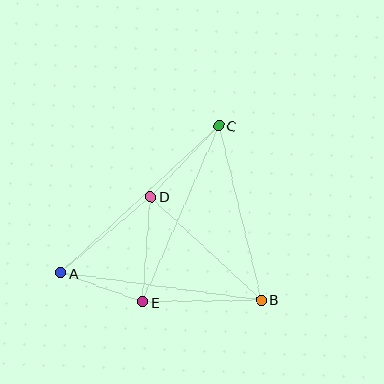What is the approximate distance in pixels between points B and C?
The distance between B and C is approximately 179 pixels.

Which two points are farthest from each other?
Points A and C are farthest from each other.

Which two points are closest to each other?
Points A and E are closest to each other.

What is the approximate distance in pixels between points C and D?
The distance between C and D is approximately 98 pixels.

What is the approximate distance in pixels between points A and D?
The distance between A and D is approximately 118 pixels.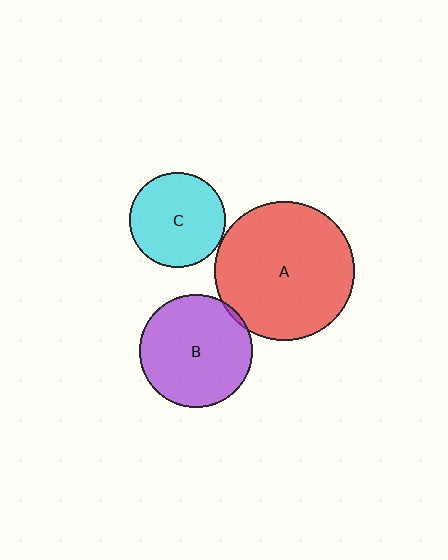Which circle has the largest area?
Circle A (red).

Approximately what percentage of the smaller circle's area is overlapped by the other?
Approximately 5%.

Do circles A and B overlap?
Yes.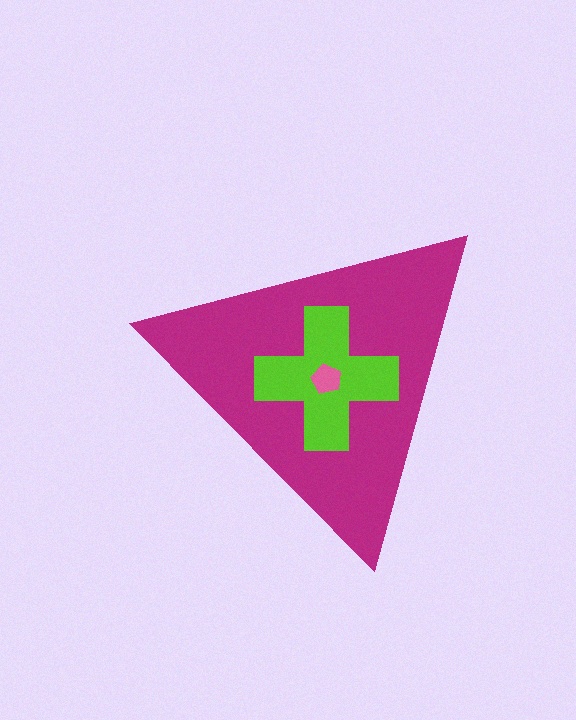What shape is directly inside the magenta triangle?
The lime cross.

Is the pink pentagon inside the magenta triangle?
Yes.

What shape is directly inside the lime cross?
The pink pentagon.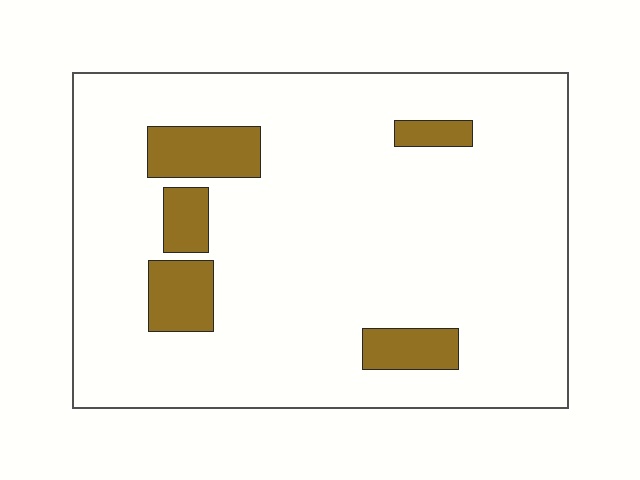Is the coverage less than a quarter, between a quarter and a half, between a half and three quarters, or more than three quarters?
Less than a quarter.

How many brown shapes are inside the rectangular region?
5.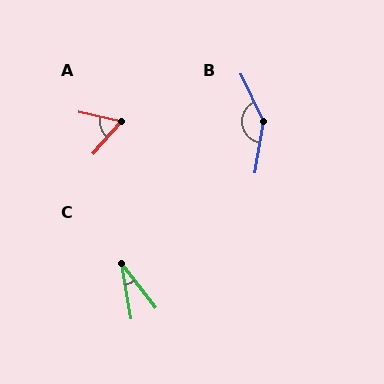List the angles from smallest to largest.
C (27°), A (62°), B (145°).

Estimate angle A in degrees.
Approximately 62 degrees.